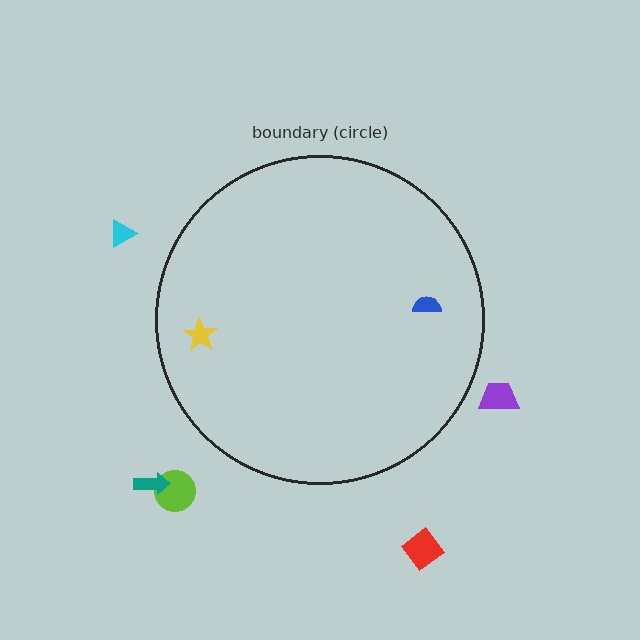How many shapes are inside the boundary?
2 inside, 5 outside.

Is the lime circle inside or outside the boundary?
Outside.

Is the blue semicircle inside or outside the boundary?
Inside.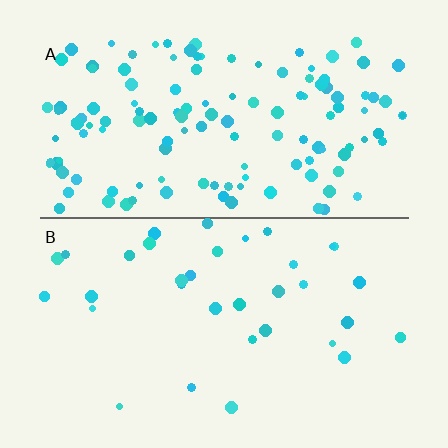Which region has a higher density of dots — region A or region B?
A (the top).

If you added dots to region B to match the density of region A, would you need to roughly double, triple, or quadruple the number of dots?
Approximately quadruple.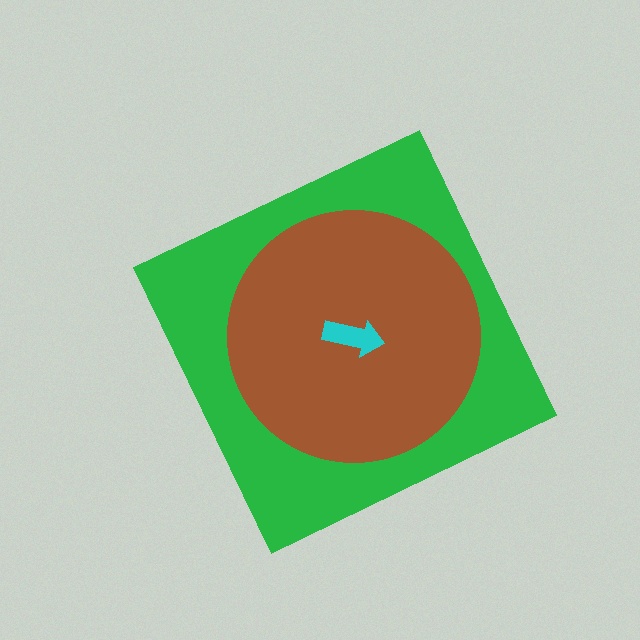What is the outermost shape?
The green diamond.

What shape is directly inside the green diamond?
The brown circle.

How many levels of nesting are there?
3.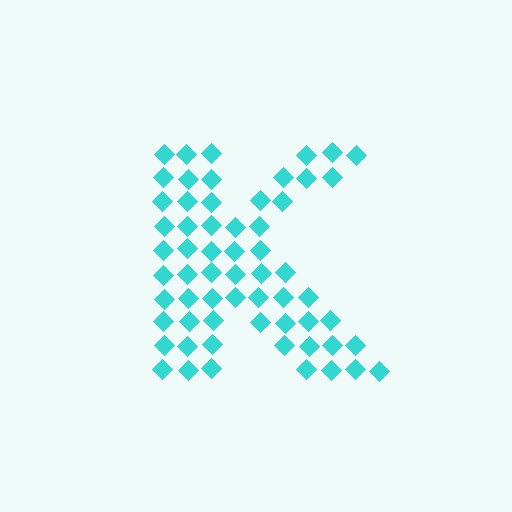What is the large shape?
The large shape is the letter K.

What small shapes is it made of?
It is made of small diamonds.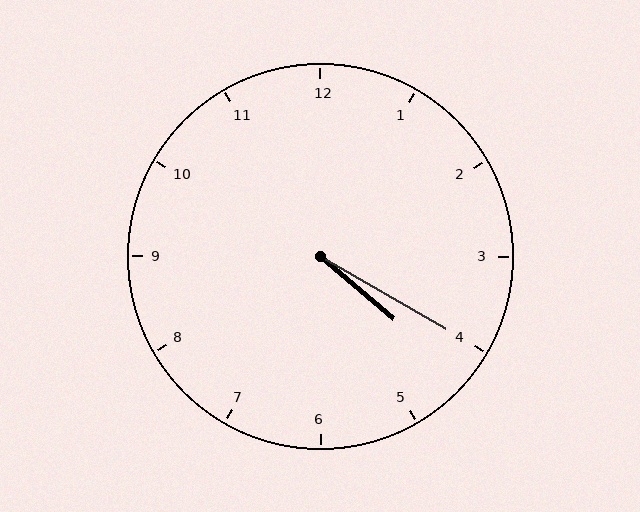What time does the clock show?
4:20.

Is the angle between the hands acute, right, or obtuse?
It is acute.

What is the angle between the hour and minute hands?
Approximately 10 degrees.